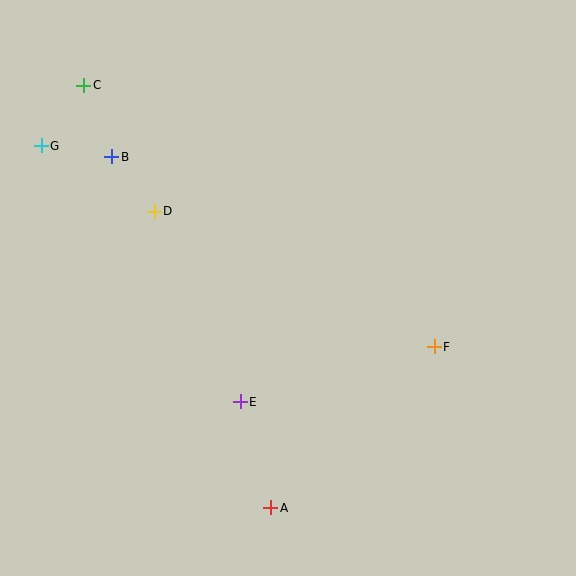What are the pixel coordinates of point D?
Point D is at (154, 211).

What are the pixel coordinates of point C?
Point C is at (84, 85).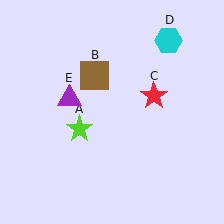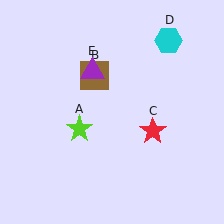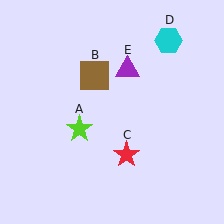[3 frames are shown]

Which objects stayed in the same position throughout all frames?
Lime star (object A) and brown square (object B) and cyan hexagon (object D) remained stationary.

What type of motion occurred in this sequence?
The red star (object C), purple triangle (object E) rotated clockwise around the center of the scene.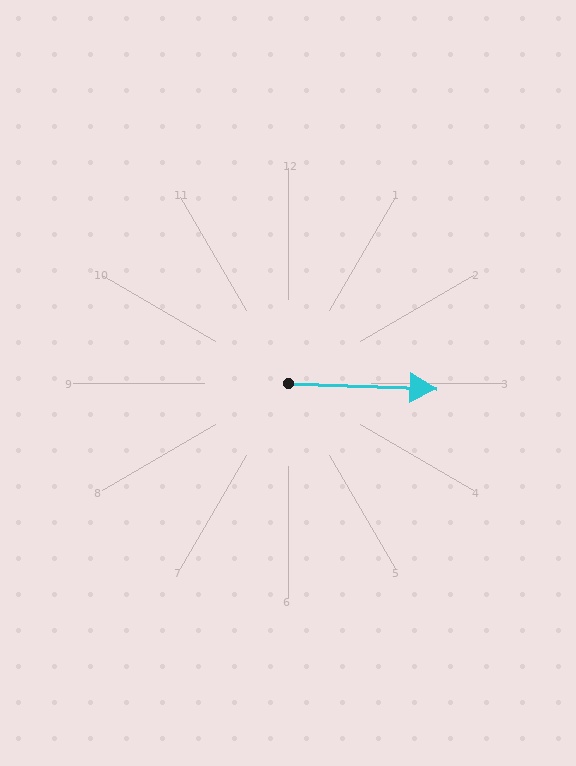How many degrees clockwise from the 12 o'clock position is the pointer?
Approximately 92 degrees.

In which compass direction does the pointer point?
East.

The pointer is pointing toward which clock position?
Roughly 3 o'clock.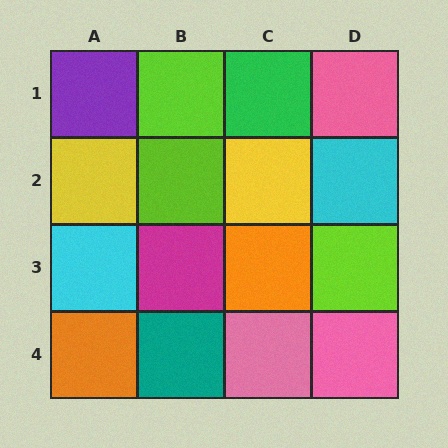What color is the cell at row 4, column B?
Teal.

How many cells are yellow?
2 cells are yellow.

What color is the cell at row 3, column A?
Cyan.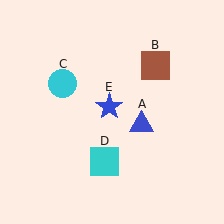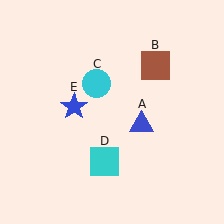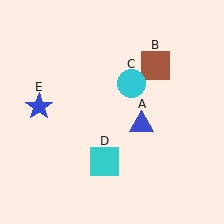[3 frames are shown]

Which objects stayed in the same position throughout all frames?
Blue triangle (object A) and brown square (object B) and cyan square (object D) remained stationary.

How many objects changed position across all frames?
2 objects changed position: cyan circle (object C), blue star (object E).